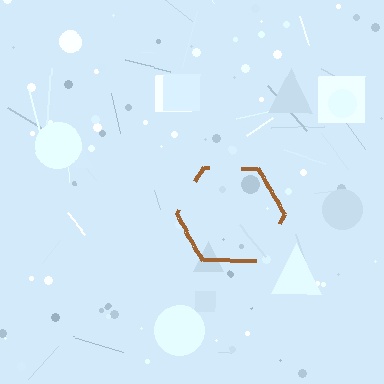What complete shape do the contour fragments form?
The contour fragments form a hexagon.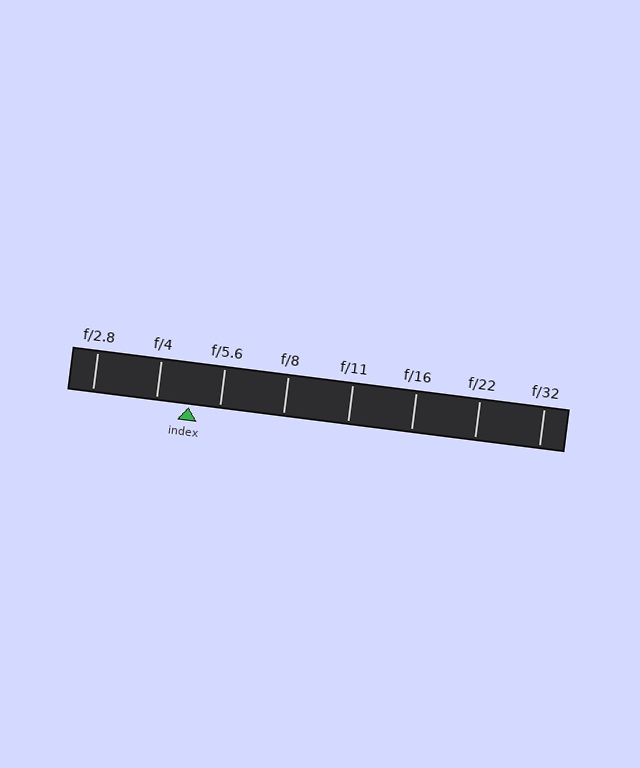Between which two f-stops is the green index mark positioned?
The index mark is between f/4 and f/5.6.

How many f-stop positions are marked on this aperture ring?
There are 8 f-stop positions marked.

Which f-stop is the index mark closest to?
The index mark is closest to f/5.6.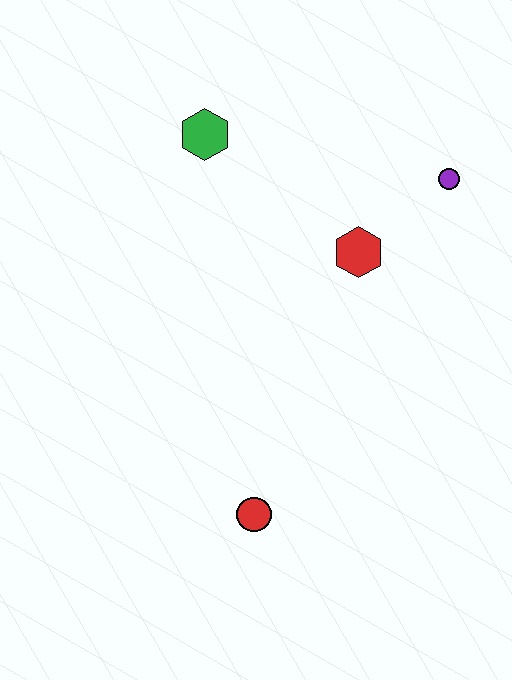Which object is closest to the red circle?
The red hexagon is closest to the red circle.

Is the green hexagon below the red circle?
No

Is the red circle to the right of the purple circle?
No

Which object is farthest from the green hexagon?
The red circle is farthest from the green hexagon.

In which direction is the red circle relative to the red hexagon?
The red circle is below the red hexagon.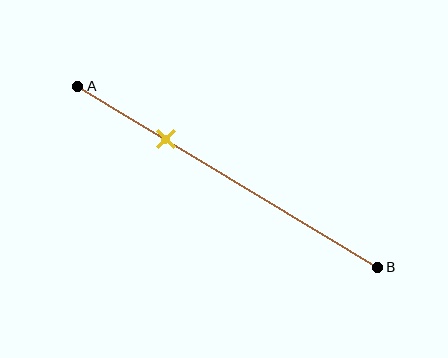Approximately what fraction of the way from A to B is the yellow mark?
The yellow mark is approximately 30% of the way from A to B.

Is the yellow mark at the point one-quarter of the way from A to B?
No, the mark is at about 30% from A, not at the 25% one-quarter point.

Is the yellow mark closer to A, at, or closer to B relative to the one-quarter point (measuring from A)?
The yellow mark is closer to point B than the one-quarter point of segment AB.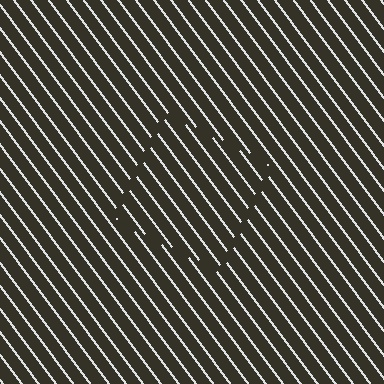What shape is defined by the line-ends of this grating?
An illusory square. The interior of the shape contains the same grating, shifted by half a period — the contour is defined by the phase discontinuity where line-ends from the inner and outer gratings abut.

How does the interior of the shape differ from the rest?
The interior of the shape contains the same grating, shifted by half a period — the contour is defined by the phase discontinuity where line-ends from the inner and outer gratings abut.